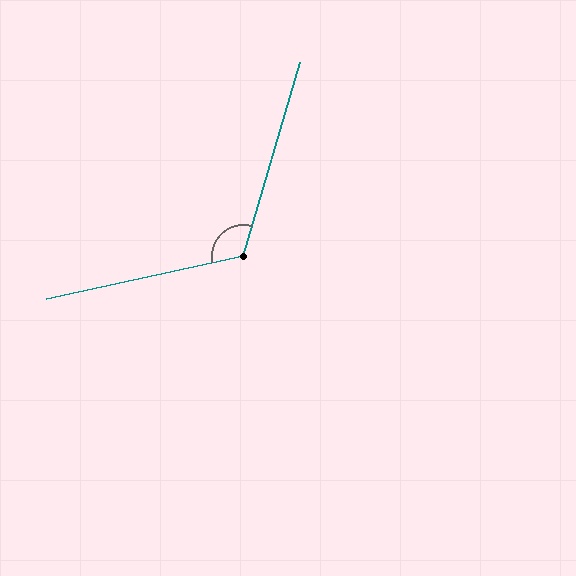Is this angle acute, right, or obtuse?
It is obtuse.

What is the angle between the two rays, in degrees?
Approximately 118 degrees.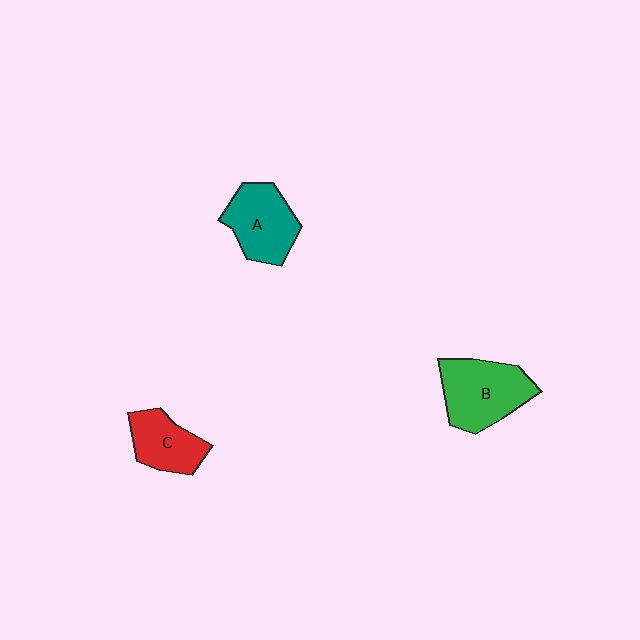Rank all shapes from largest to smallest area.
From largest to smallest: B (green), A (teal), C (red).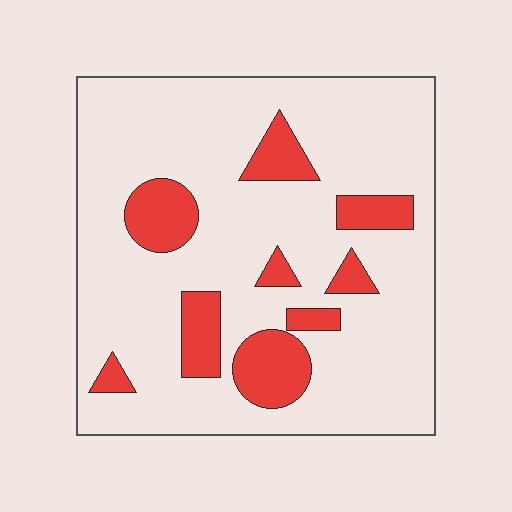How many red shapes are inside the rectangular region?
9.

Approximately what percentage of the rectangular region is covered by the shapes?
Approximately 20%.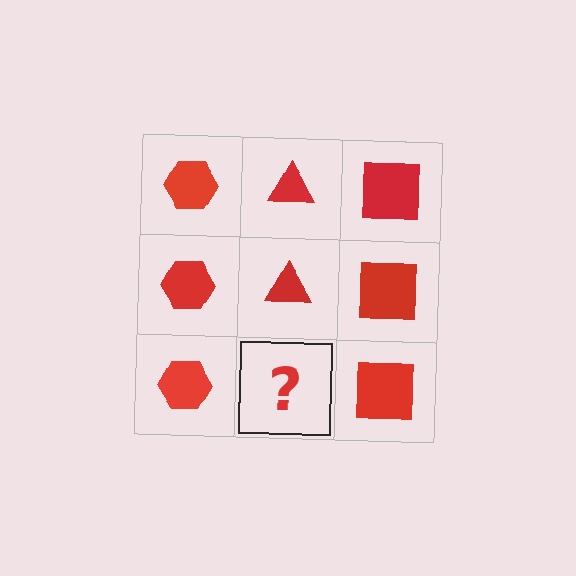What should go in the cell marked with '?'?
The missing cell should contain a red triangle.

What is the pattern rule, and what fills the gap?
The rule is that each column has a consistent shape. The gap should be filled with a red triangle.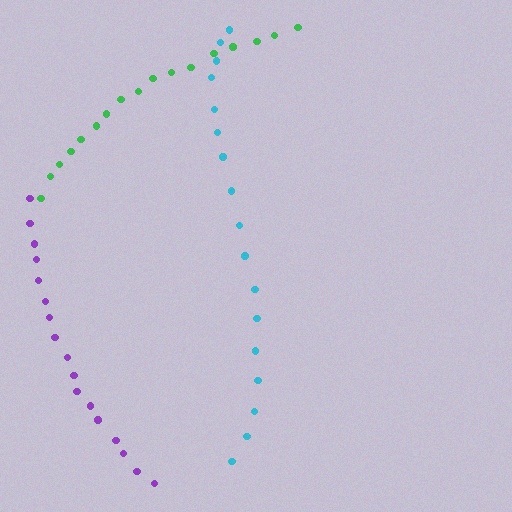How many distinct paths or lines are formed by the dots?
There are 3 distinct paths.